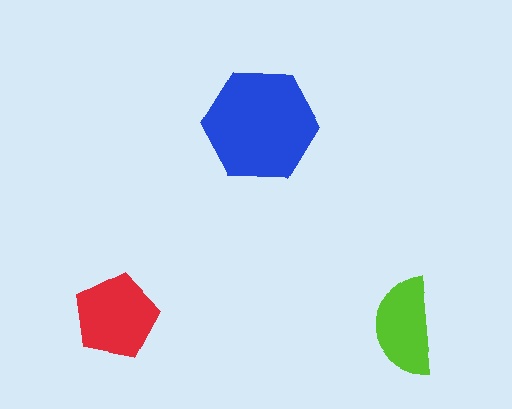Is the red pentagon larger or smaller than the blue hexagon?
Smaller.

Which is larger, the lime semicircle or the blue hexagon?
The blue hexagon.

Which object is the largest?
The blue hexagon.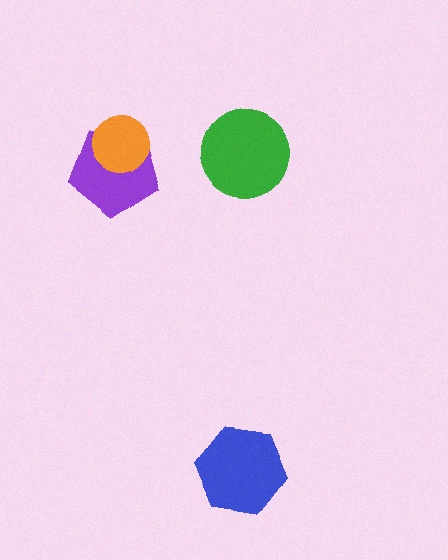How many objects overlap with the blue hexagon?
0 objects overlap with the blue hexagon.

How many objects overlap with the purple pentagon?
1 object overlaps with the purple pentagon.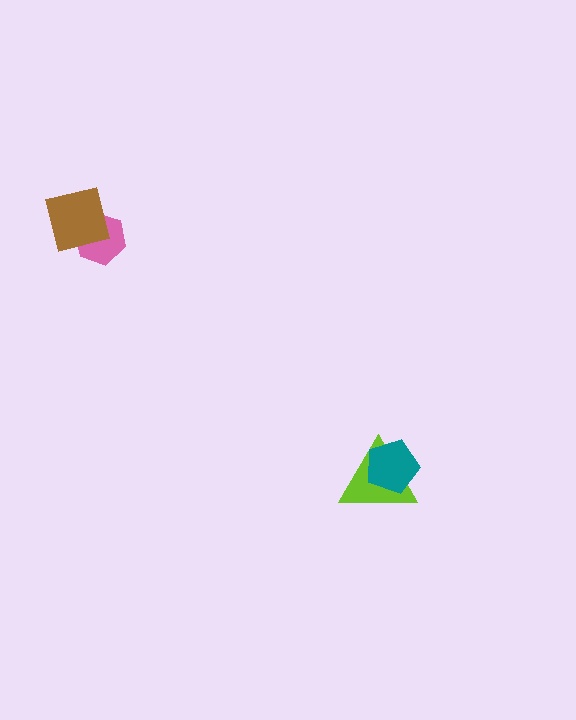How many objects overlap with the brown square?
1 object overlaps with the brown square.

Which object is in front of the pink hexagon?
The brown square is in front of the pink hexagon.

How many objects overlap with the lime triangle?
1 object overlaps with the lime triangle.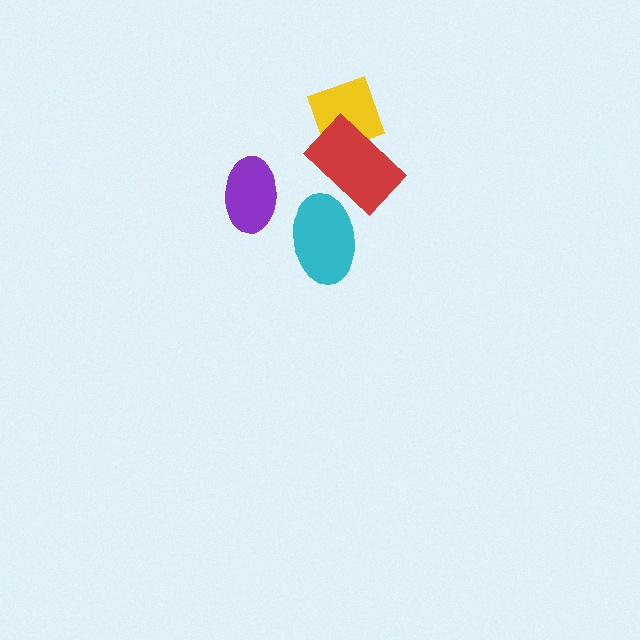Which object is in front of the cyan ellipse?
The red rectangle is in front of the cyan ellipse.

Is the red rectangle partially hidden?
No, no other shape covers it.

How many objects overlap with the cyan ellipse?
1 object overlaps with the cyan ellipse.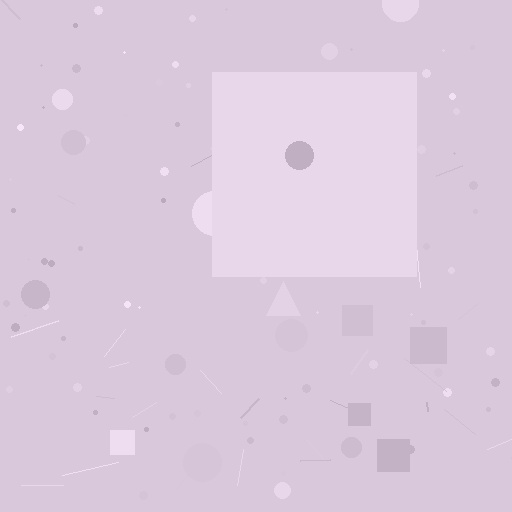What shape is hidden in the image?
A square is hidden in the image.